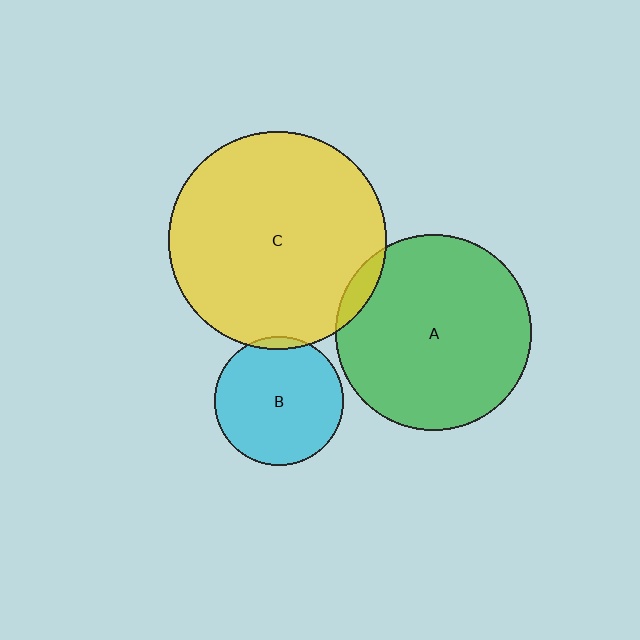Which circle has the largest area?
Circle C (yellow).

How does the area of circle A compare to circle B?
Approximately 2.3 times.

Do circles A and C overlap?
Yes.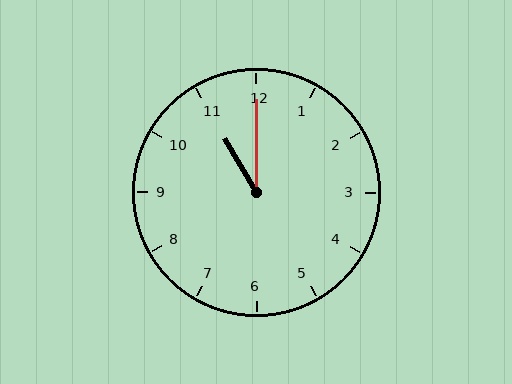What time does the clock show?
11:00.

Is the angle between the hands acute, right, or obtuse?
It is acute.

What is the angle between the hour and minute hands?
Approximately 30 degrees.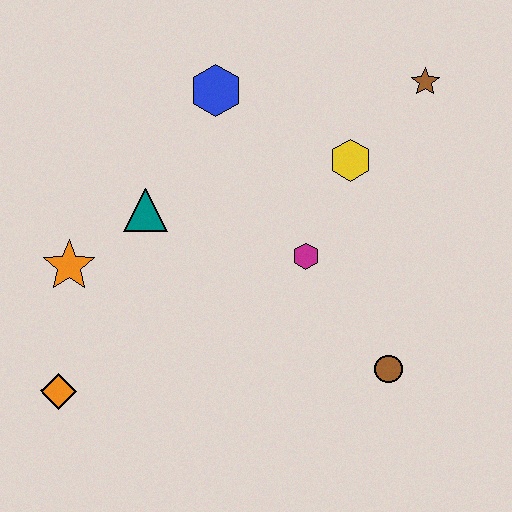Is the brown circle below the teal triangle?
Yes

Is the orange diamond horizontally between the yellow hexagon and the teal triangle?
No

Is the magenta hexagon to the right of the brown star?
No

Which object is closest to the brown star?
The yellow hexagon is closest to the brown star.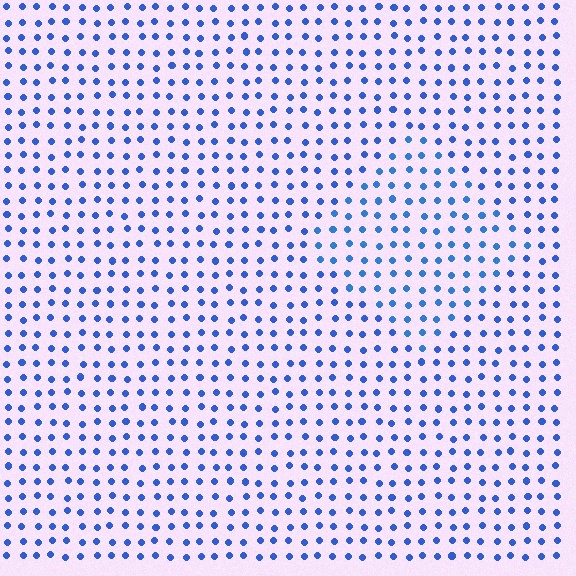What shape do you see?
I see a diamond.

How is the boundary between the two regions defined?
The boundary is defined purely by a slight shift in hue (about 12 degrees). Spacing, size, and orientation are identical on both sides.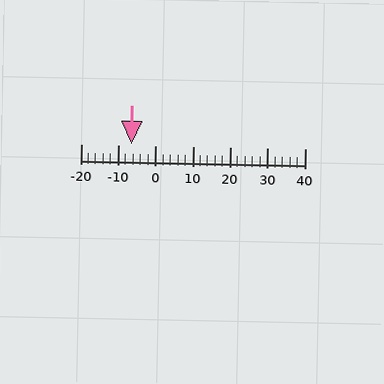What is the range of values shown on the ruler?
The ruler shows values from -20 to 40.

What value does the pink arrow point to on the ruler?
The pink arrow points to approximately -6.